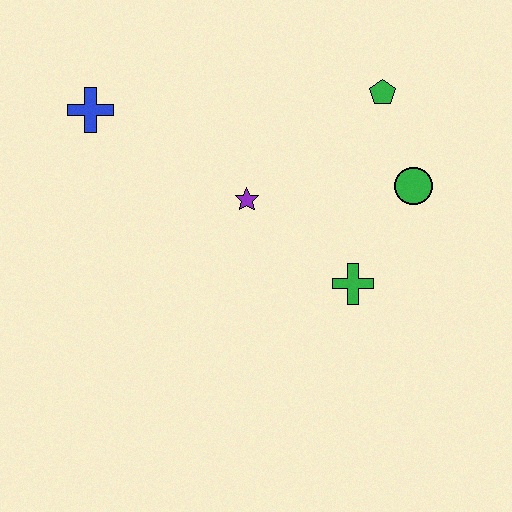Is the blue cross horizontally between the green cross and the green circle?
No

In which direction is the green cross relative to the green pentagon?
The green cross is below the green pentagon.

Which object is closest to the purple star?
The green cross is closest to the purple star.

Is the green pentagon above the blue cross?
Yes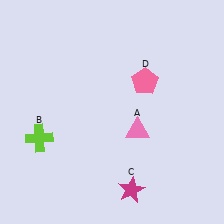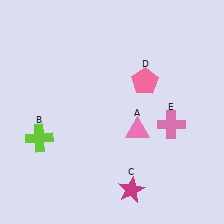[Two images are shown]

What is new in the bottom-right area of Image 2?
A pink cross (E) was added in the bottom-right area of Image 2.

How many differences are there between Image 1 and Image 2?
There is 1 difference between the two images.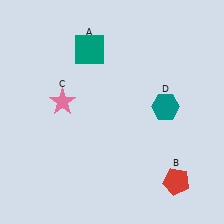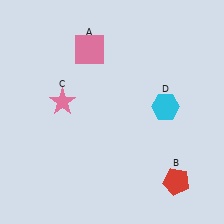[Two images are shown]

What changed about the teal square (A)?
In Image 1, A is teal. In Image 2, it changed to pink.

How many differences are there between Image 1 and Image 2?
There are 2 differences between the two images.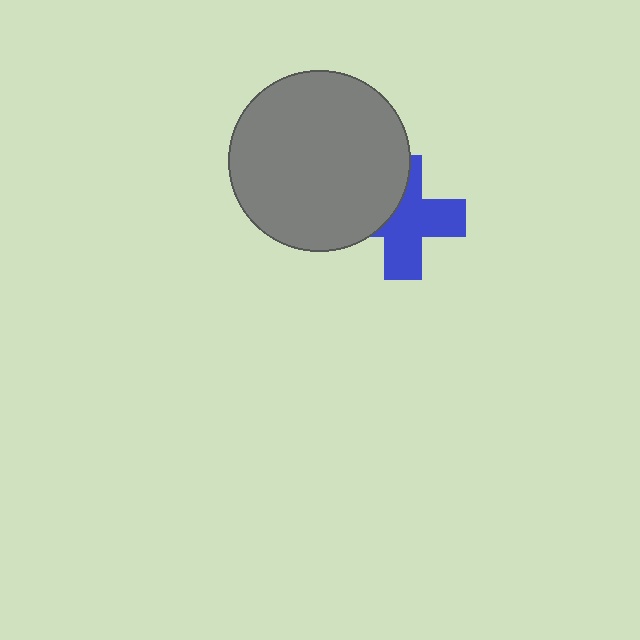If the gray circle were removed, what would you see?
You would see the complete blue cross.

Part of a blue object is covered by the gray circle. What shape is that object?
It is a cross.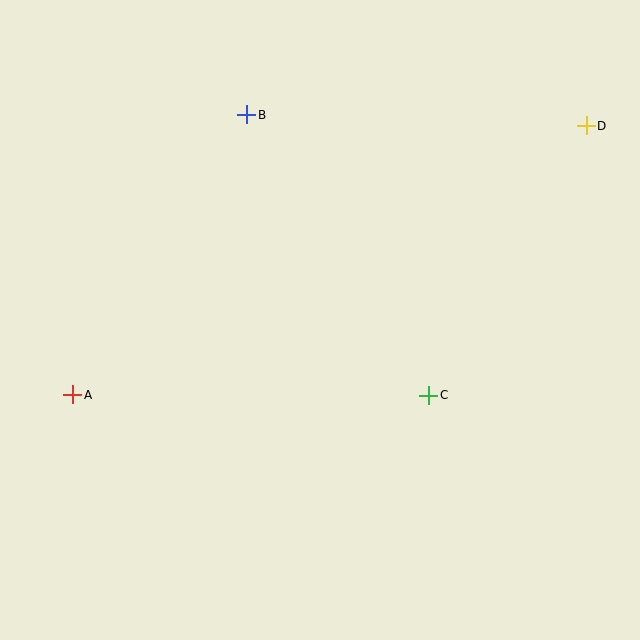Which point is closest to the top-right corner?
Point D is closest to the top-right corner.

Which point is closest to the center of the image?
Point C at (429, 395) is closest to the center.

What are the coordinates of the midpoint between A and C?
The midpoint between A and C is at (251, 395).